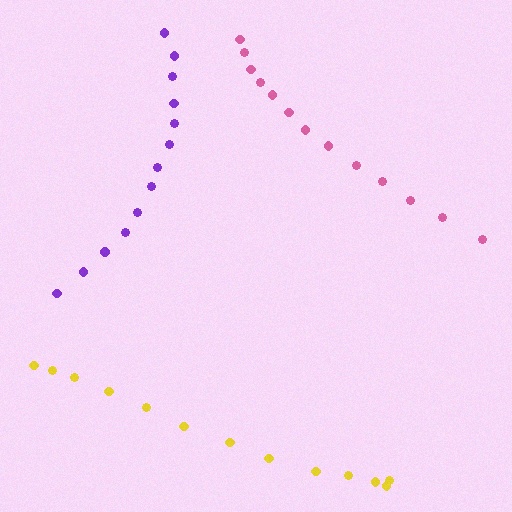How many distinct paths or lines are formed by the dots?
There are 3 distinct paths.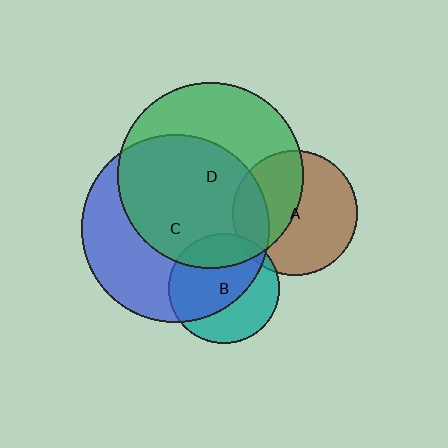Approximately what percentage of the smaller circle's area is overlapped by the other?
Approximately 60%.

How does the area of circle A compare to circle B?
Approximately 1.3 times.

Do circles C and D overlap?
Yes.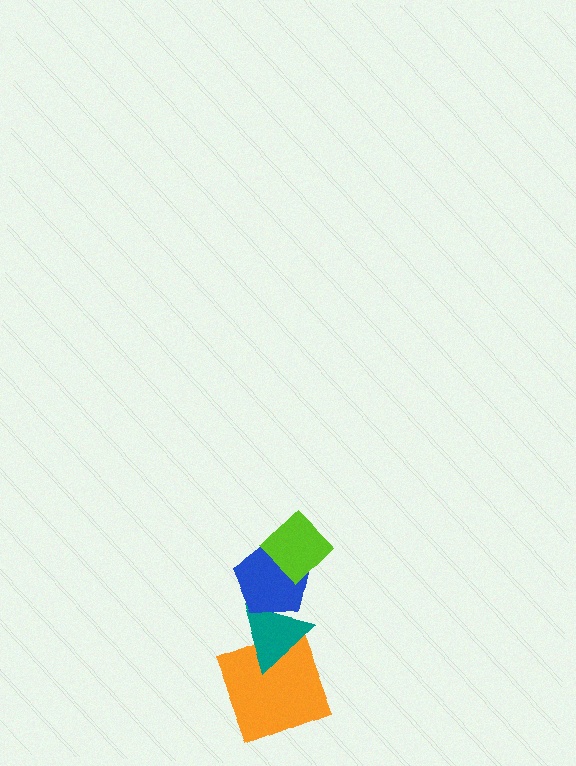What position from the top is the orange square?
The orange square is 4th from the top.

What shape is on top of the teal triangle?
The blue pentagon is on top of the teal triangle.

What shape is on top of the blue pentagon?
The lime diamond is on top of the blue pentagon.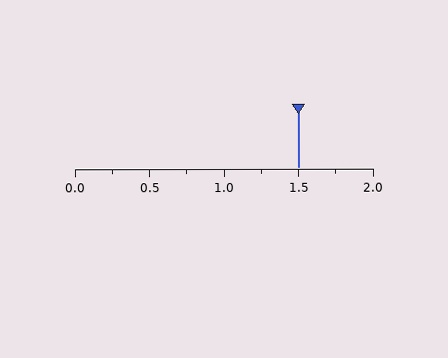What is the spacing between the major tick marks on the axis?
The major ticks are spaced 0.5 apart.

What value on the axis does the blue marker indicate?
The marker indicates approximately 1.5.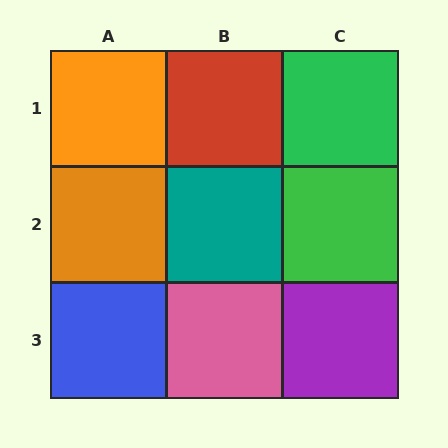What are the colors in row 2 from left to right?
Orange, teal, green.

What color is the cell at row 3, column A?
Blue.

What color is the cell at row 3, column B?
Pink.